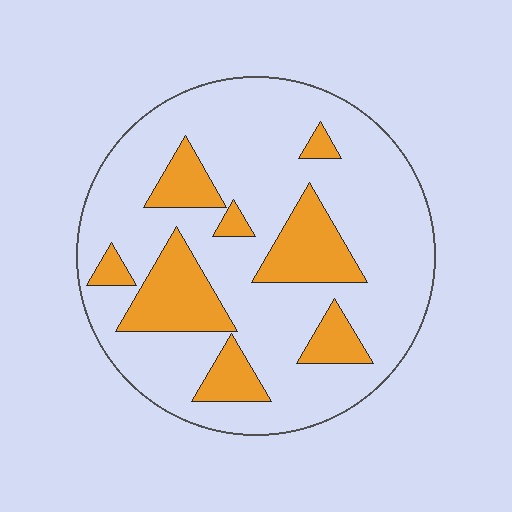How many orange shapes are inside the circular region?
8.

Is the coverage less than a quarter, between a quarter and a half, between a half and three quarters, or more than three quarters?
Less than a quarter.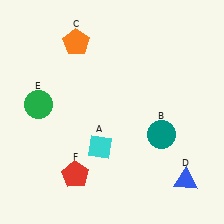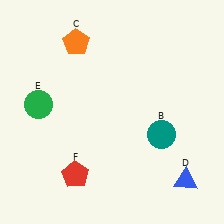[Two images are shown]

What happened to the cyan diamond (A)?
The cyan diamond (A) was removed in Image 2. It was in the bottom-left area of Image 1.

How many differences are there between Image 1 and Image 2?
There is 1 difference between the two images.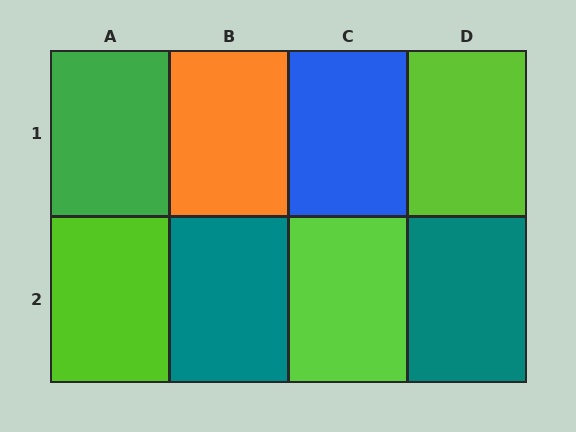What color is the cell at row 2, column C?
Lime.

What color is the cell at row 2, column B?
Teal.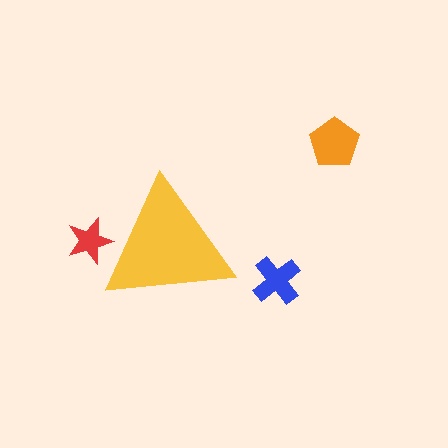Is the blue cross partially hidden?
No, the blue cross is fully visible.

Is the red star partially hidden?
Yes, the red star is partially hidden behind the yellow triangle.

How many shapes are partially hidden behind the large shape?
1 shape is partially hidden.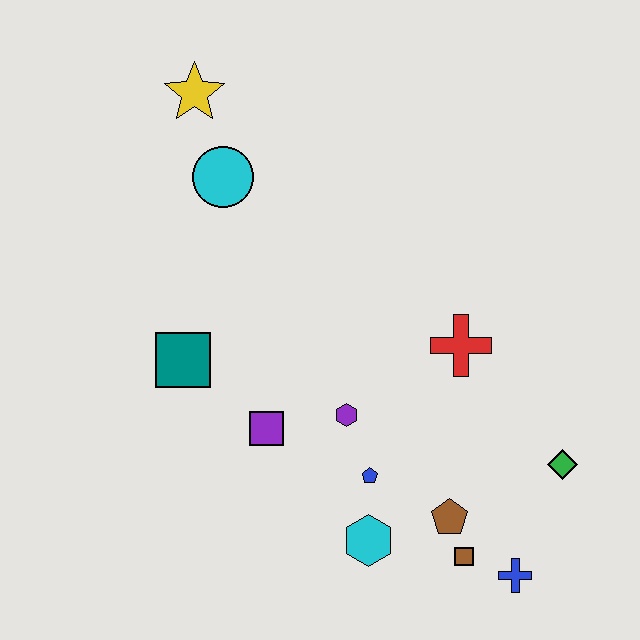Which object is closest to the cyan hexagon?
The blue pentagon is closest to the cyan hexagon.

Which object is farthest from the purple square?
The yellow star is farthest from the purple square.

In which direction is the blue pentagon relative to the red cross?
The blue pentagon is below the red cross.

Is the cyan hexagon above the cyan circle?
No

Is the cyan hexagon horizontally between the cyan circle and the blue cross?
Yes